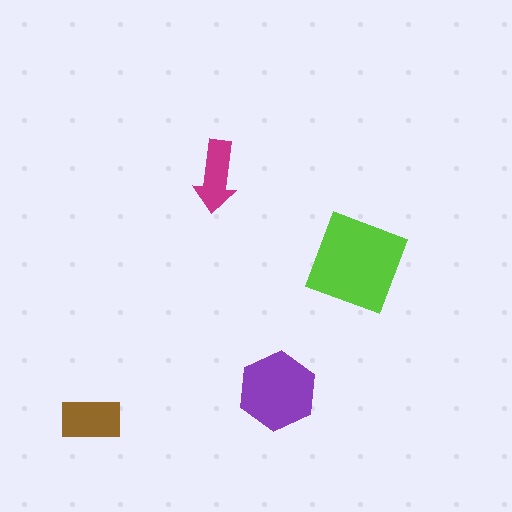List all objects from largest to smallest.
The lime square, the purple hexagon, the brown rectangle, the magenta arrow.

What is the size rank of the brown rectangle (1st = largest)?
3rd.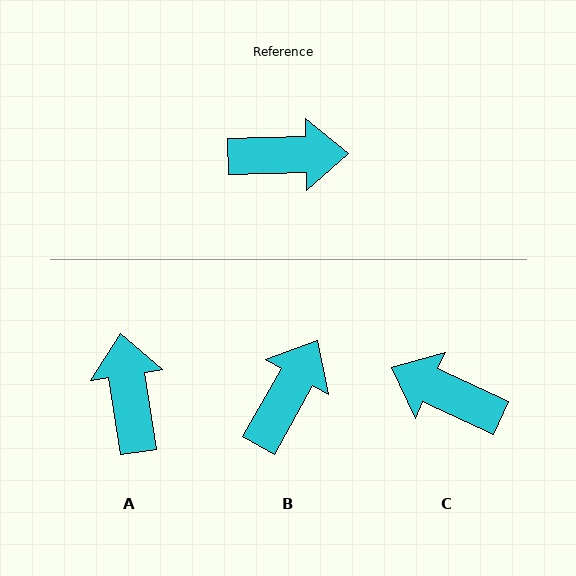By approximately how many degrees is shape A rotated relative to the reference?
Approximately 97 degrees counter-clockwise.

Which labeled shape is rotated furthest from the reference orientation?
C, about 154 degrees away.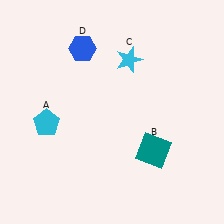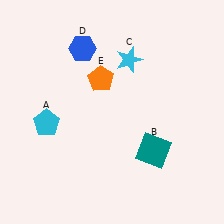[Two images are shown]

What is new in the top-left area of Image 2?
An orange pentagon (E) was added in the top-left area of Image 2.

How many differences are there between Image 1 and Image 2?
There is 1 difference between the two images.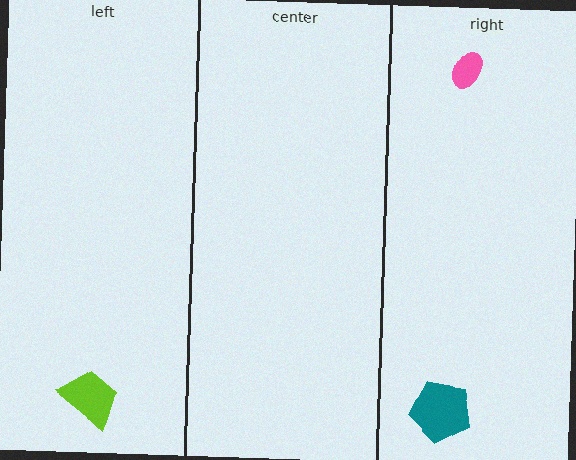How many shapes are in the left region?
1.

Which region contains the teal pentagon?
The right region.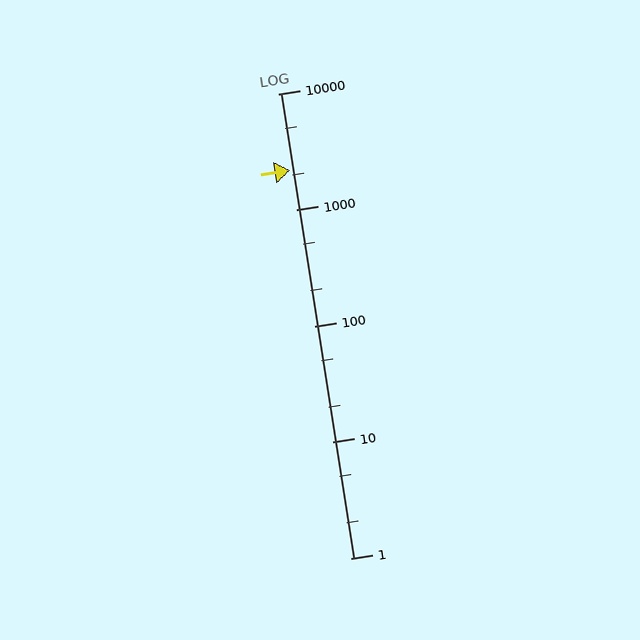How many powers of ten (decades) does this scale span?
The scale spans 4 decades, from 1 to 10000.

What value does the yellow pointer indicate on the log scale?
The pointer indicates approximately 2200.